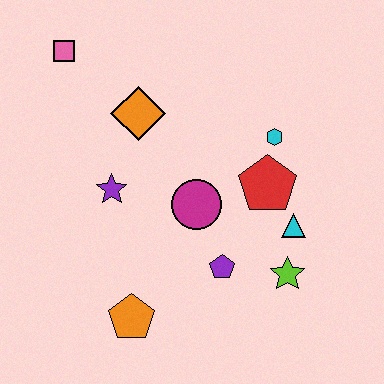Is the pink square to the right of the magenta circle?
No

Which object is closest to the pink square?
The orange diamond is closest to the pink square.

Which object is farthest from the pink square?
The lime star is farthest from the pink square.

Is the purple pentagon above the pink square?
No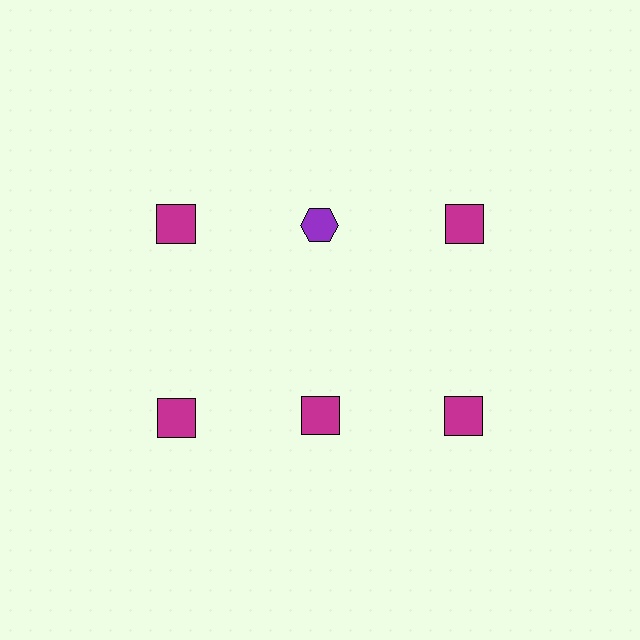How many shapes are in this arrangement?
There are 6 shapes arranged in a grid pattern.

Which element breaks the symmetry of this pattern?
The purple hexagon in the top row, second from left column breaks the symmetry. All other shapes are magenta squares.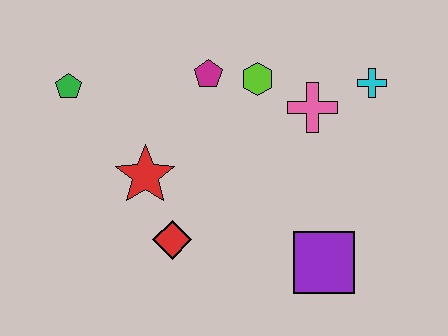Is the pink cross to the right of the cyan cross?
No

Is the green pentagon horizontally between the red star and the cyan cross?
No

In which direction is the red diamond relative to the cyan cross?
The red diamond is to the left of the cyan cross.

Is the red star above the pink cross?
No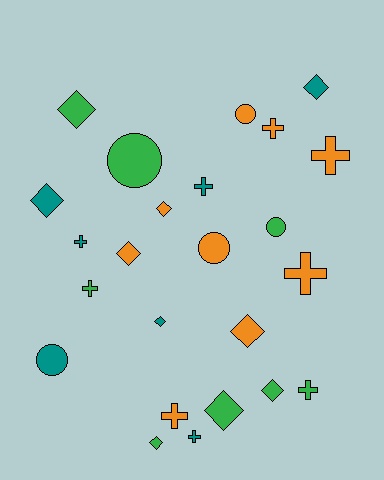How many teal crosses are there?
There are 3 teal crosses.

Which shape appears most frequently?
Diamond, with 10 objects.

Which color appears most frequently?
Orange, with 9 objects.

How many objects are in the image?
There are 24 objects.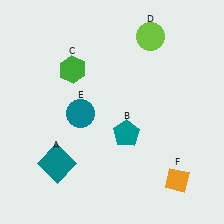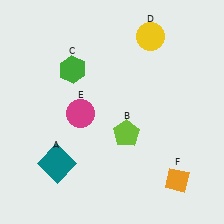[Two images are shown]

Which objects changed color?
B changed from teal to lime. D changed from lime to yellow. E changed from teal to magenta.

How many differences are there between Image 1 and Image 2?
There are 3 differences between the two images.